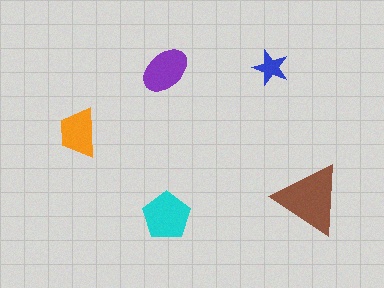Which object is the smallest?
The blue star.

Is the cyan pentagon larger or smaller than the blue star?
Larger.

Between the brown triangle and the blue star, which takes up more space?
The brown triangle.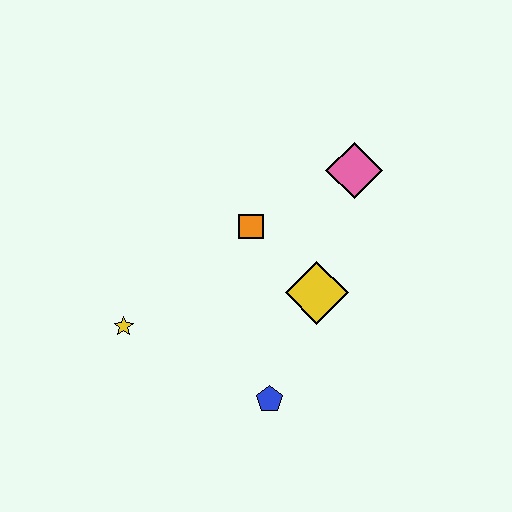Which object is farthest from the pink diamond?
The yellow star is farthest from the pink diamond.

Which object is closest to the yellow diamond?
The orange square is closest to the yellow diamond.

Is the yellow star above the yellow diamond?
No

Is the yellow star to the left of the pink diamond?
Yes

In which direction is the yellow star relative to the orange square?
The yellow star is to the left of the orange square.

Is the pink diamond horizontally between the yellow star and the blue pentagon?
No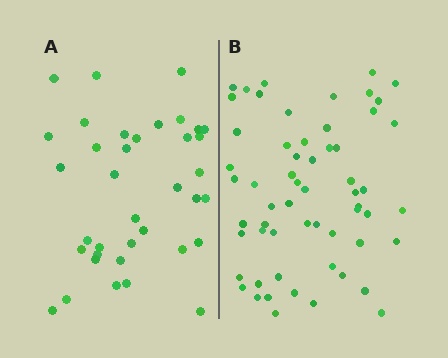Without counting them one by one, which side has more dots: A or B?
Region B (the right region) has more dots.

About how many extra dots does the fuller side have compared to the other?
Region B has approximately 20 more dots than region A.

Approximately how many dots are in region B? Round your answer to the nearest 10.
About 60 dots. (The exact count is 59, which rounds to 60.)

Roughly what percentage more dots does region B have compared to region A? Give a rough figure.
About 60% more.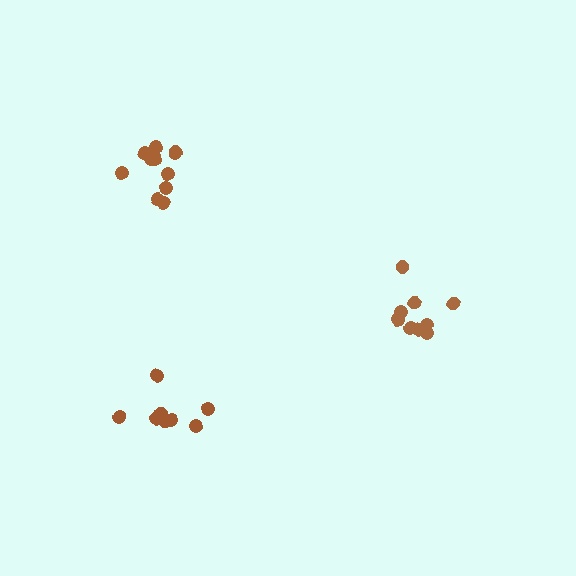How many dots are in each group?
Group 1: 8 dots, Group 2: 9 dots, Group 3: 11 dots (28 total).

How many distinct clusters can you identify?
There are 3 distinct clusters.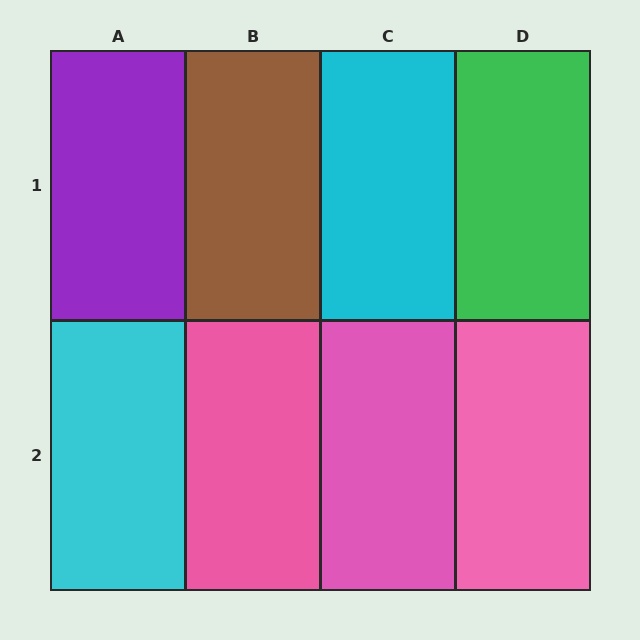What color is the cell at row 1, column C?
Cyan.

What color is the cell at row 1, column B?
Brown.